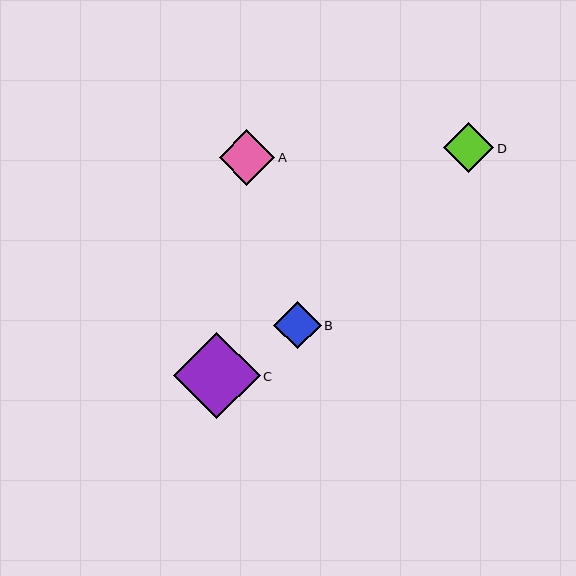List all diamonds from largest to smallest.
From largest to smallest: C, A, D, B.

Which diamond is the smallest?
Diamond B is the smallest with a size of approximately 47 pixels.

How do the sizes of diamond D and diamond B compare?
Diamond D and diamond B are approximately the same size.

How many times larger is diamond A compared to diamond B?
Diamond A is approximately 1.2 times the size of diamond B.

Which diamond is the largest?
Diamond C is the largest with a size of approximately 87 pixels.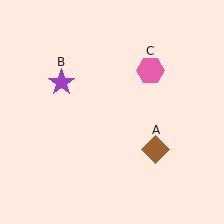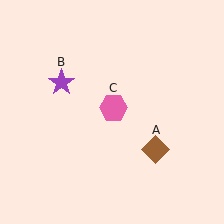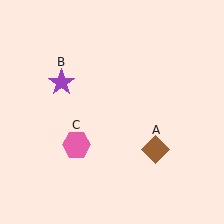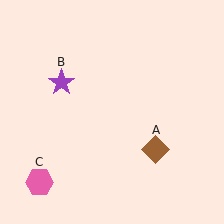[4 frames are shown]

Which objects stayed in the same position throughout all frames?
Brown diamond (object A) and purple star (object B) remained stationary.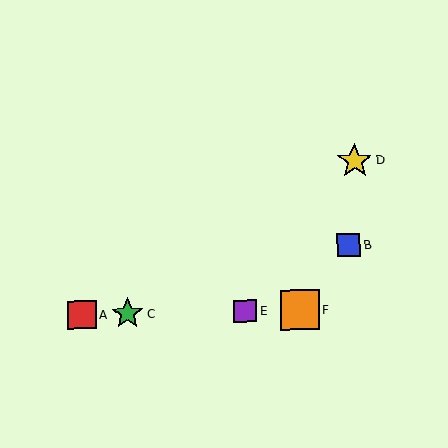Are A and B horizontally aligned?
No, A is at y≈315 and B is at y≈245.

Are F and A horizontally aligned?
Yes, both are at y≈310.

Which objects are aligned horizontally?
Objects A, C, E, F are aligned horizontally.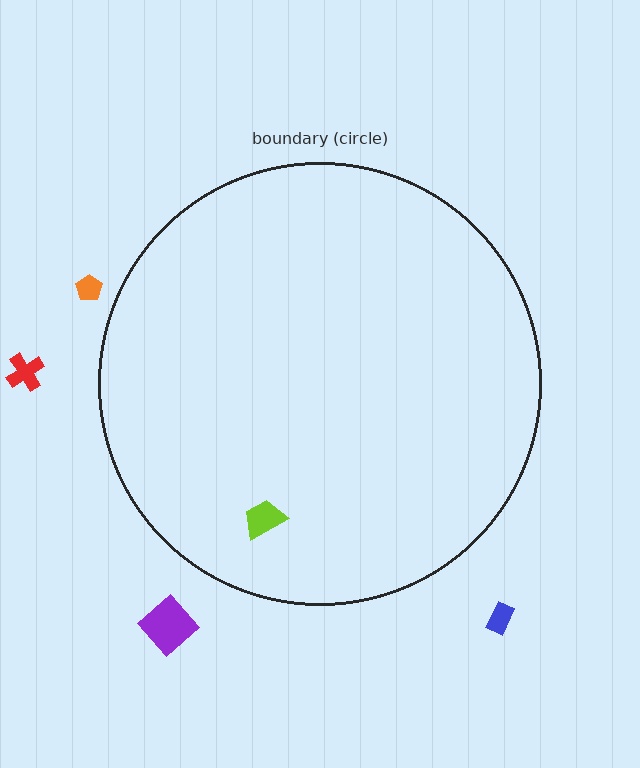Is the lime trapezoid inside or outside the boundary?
Inside.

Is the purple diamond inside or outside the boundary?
Outside.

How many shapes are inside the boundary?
1 inside, 4 outside.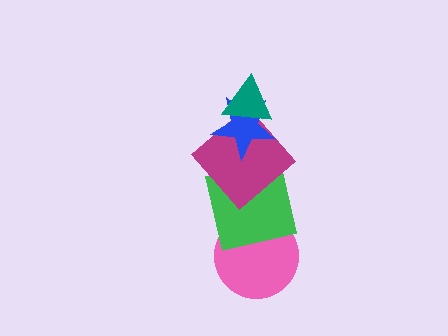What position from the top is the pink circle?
The pink circle is 5th from the top.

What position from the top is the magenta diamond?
The magenta diamond is 3rd from the top.